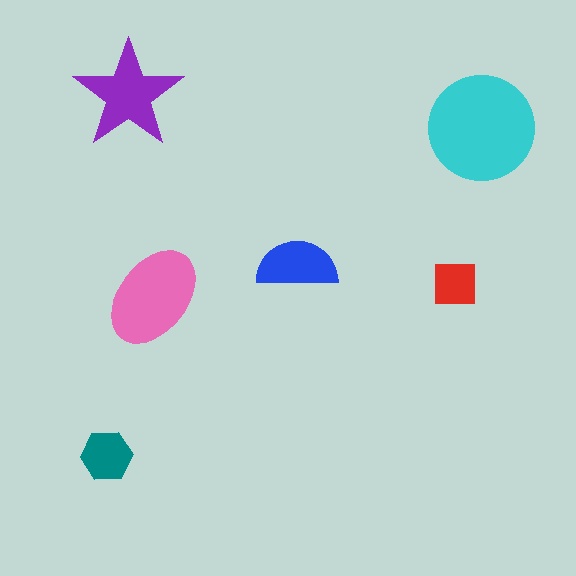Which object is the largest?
The cyan circle.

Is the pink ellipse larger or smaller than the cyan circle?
Smaller.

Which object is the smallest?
The red square.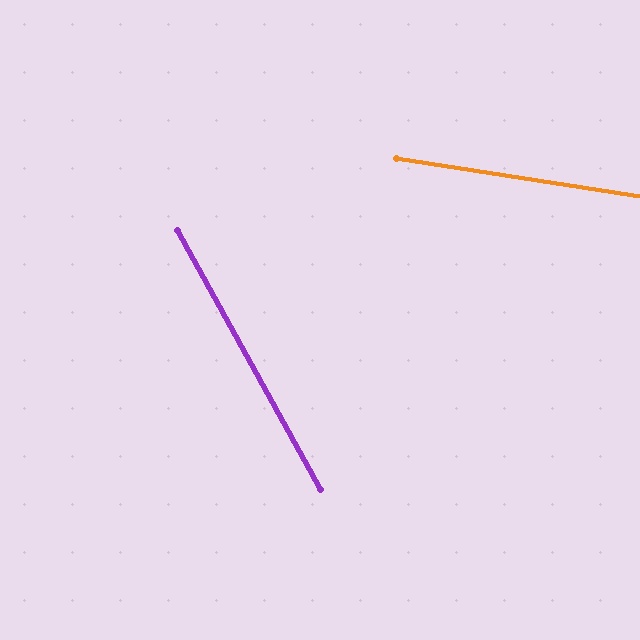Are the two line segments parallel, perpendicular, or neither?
Neither parallel nor perpendicular — they differ by about 52°.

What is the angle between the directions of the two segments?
Approximately 52 degrees.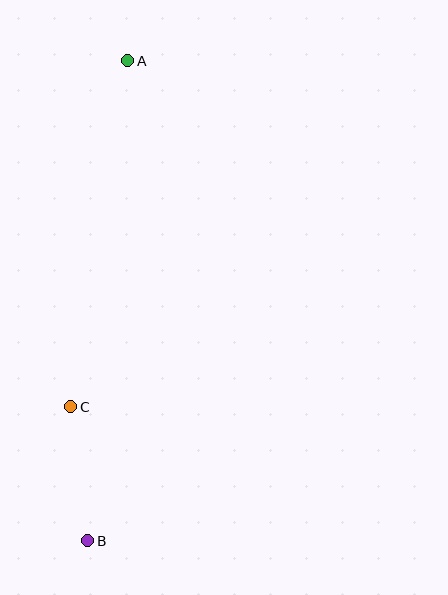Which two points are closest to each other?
Points B and C are closest to each other.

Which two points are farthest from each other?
Points A and B are farthest from each other.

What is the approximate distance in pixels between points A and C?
The distance between A and C is approximately 351 pixels.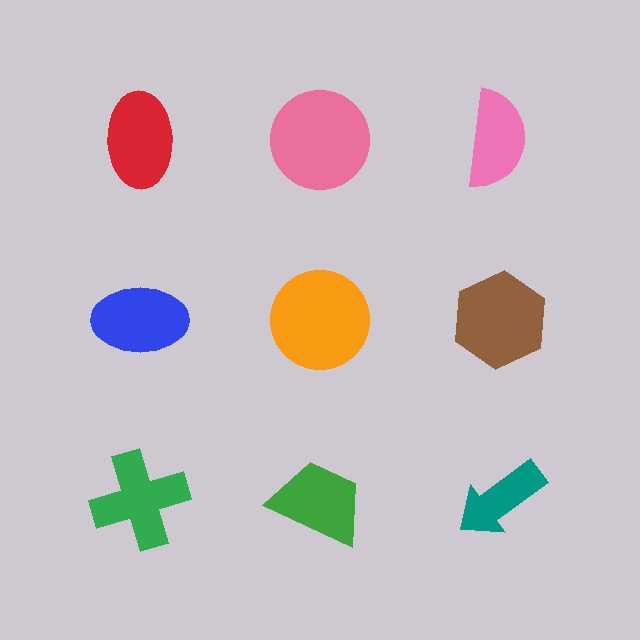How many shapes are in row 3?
3 shapes.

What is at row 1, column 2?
A pink circle.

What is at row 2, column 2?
An orange circle.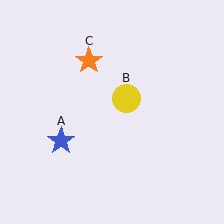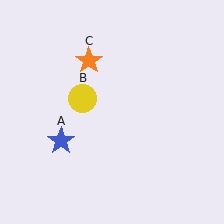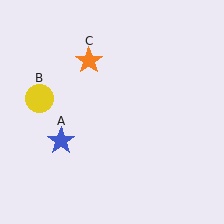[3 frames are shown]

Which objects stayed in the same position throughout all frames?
Blue star (object A) and orange star (object C) remained stationary.